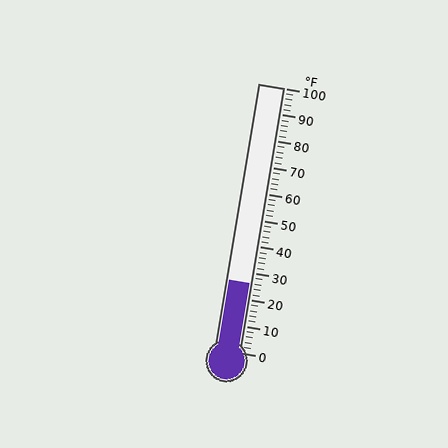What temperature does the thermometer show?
The thermometer shows approximately 26°F.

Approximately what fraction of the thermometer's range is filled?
The thermometer is filled to approximately 25% of its range.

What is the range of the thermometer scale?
The thermometer scale ranges from 0°F to 100°F.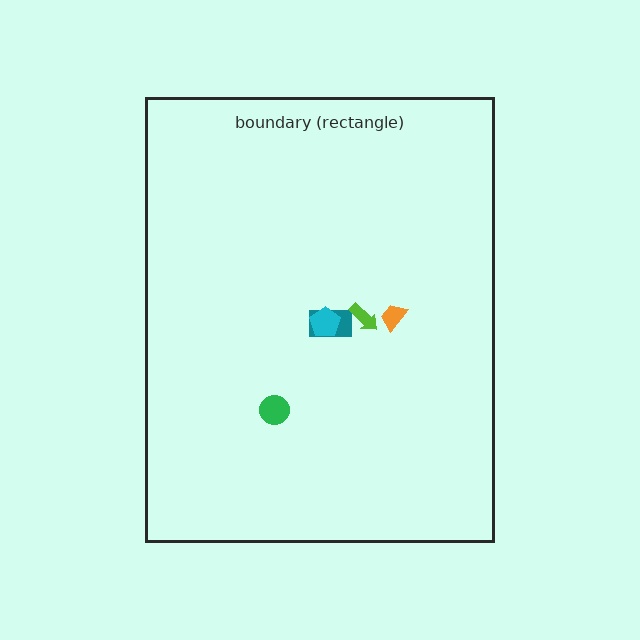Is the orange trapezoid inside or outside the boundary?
Inside.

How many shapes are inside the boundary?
5 inside, 0 outside.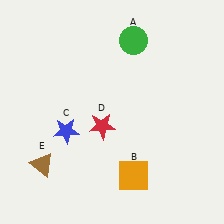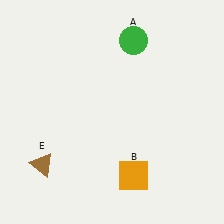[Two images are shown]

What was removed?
The blue star (C), the red star (D) were removed in Image 2.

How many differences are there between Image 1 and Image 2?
There are 2 differences between the two images.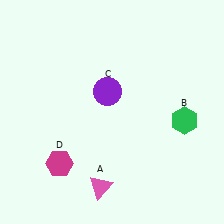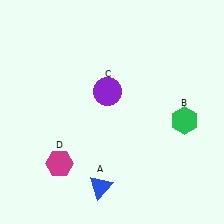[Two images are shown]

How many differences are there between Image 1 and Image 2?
There is 1 difference between the two images.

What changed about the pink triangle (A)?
In Image 1, A is pink. In Image 2, it changed to blue.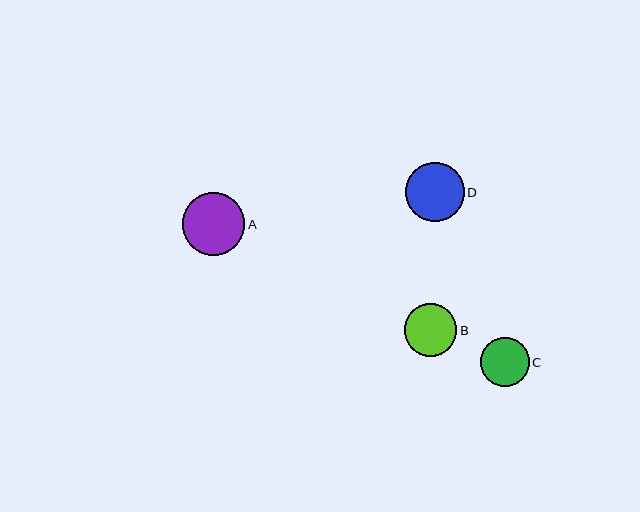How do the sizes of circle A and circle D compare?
Circle A and circle D are approximately the same size.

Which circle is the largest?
Circle A is the largest with a size of approximately 63 pixels.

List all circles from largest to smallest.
From largest to smallest: A, D, B, C.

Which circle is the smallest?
Circle C is the smallest with a size of approximately 49 pixels.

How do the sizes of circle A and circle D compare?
Circle A and circle D are approximately the same size.